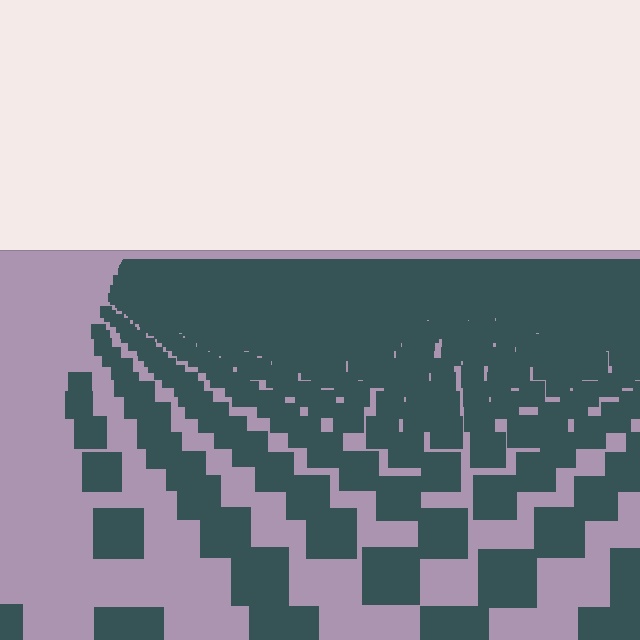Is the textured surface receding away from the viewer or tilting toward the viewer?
The surface is receding away from the viewer. Texture elements get smaller and denser toward the top.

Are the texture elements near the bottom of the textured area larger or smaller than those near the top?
Larger. Near the bottom, elements are closer to the viewer and appear at a bigger on-screen size.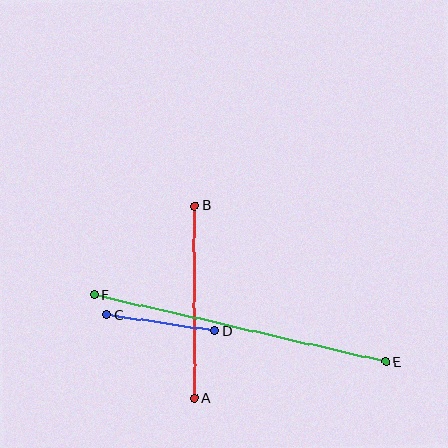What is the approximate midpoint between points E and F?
The midpoint is at approximately (240, 329) pixels.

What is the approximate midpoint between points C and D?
The midpoint is at approximately (161, 323) pixels.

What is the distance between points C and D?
The distance is approximately 109 pixels.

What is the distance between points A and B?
The distance is approximately 192 pixels.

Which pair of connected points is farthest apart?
Points E and F are farthest apart.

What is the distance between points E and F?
The distance is approximately 299 pixels.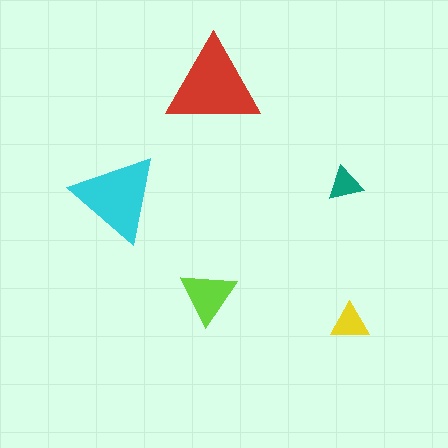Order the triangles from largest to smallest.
the red one, the cyan one, the lime one, the yellow one, the teal one.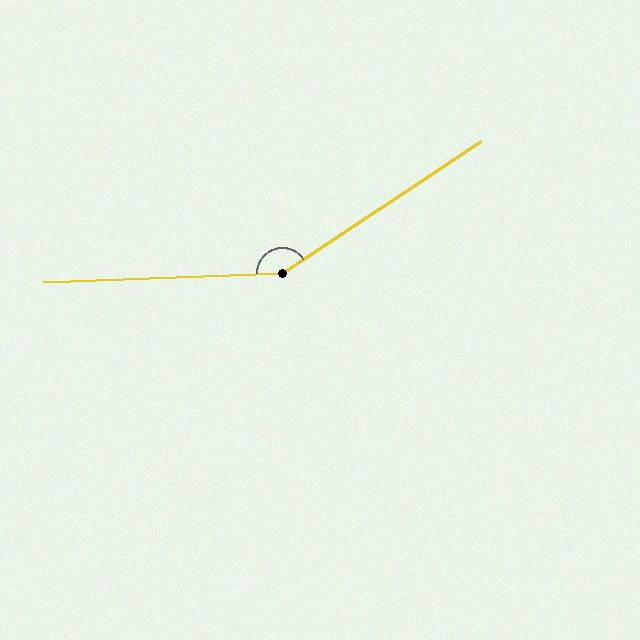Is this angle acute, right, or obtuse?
It is obtuse.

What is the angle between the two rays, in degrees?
Approximately 148 degrees.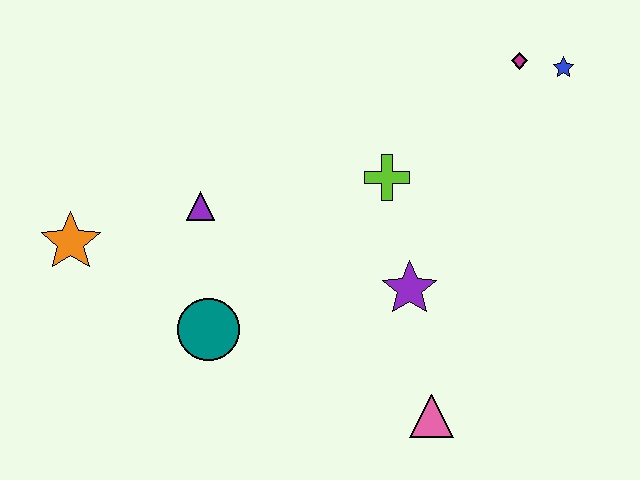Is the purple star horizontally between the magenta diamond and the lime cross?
Yes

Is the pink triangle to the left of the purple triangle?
No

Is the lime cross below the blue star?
Yes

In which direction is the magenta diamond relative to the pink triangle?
The magenta diamond is above the pink triangle.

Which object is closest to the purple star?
The lime cross is closest to the purple star.